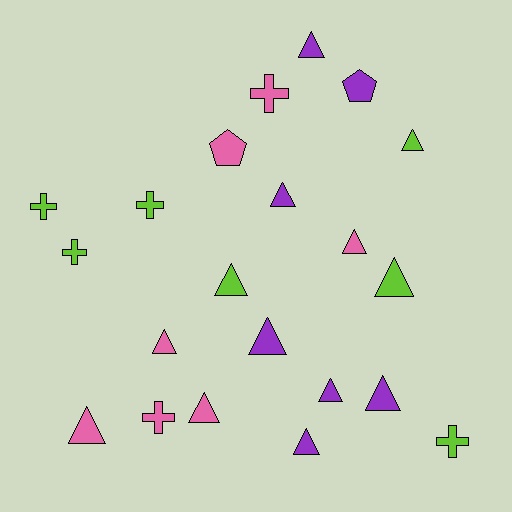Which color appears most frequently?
Lime, with 7 objects.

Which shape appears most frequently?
Triangle, with 13 objects.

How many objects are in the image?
There are 21 objects.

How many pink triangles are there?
There are 4 pink triangles.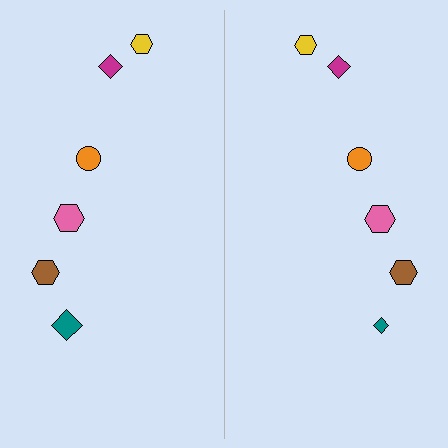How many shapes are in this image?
There are 12 shapes in this image.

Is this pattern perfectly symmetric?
No, the pattern is not perfectly symmetric. The teal diamond on the right side has a different size than its mirror counterpart.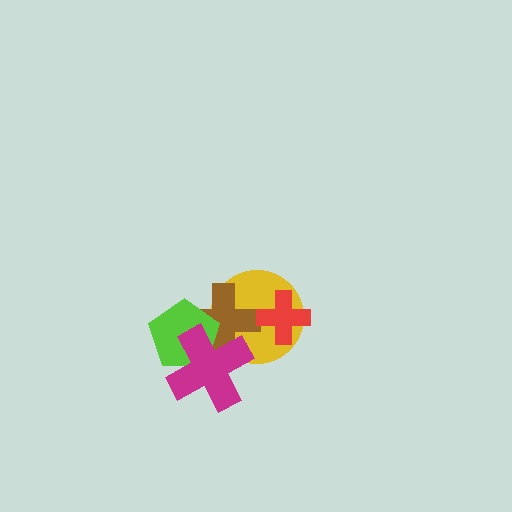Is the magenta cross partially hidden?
No, no other shape covers it.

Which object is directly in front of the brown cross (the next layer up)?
The lime pentagon is directly in front of the brown cross.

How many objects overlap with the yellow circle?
4 objects overlap with the yellow circle.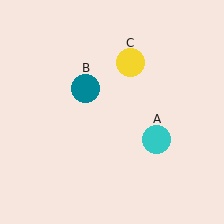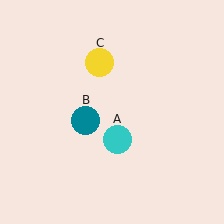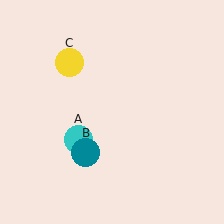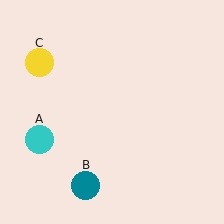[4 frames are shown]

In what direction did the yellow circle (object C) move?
The yellow circle (object C) moved left.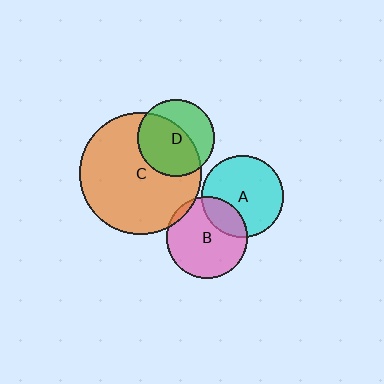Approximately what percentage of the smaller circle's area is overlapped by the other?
Approximately 60%.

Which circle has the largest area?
Circle C (orange).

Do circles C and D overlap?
Yes.